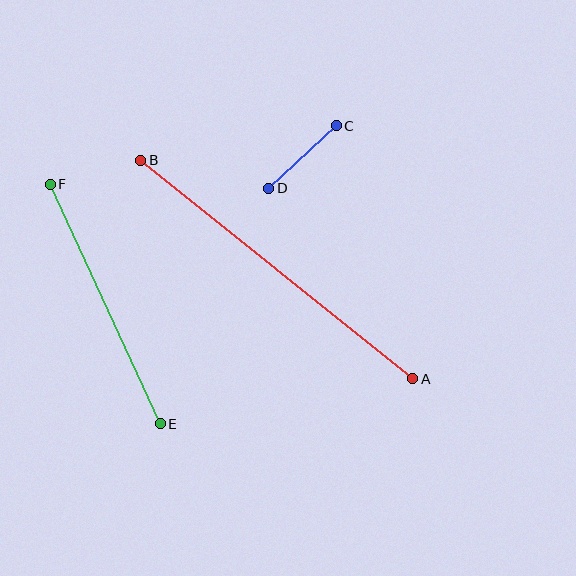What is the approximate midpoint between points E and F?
The midpoint is at approximately (105, 304) pixels.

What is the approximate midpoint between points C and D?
The midpoint is at approximately (303, 157) pixels.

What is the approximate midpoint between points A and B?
The midpoint is at approximately (277, 270) pixels.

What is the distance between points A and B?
The distance is approximately 349 pixels.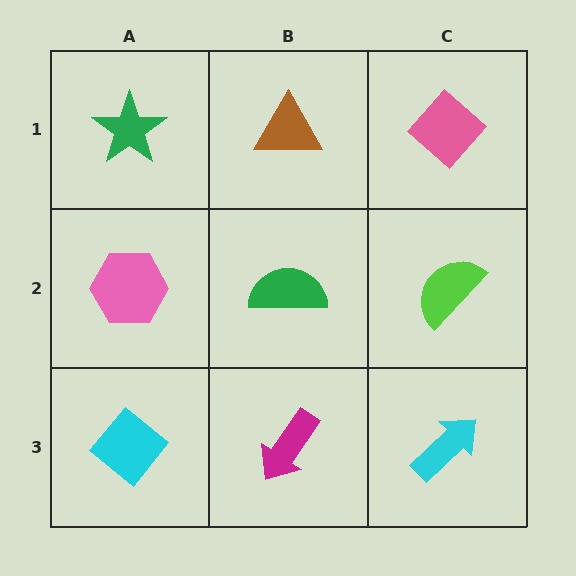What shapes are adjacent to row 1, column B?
A green semicircle (row 2, column B), a green star (row 1, column A), a pink diamond (row 1, column C).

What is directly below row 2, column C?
A cyan arrow.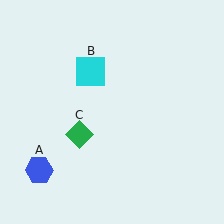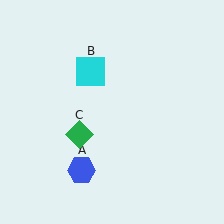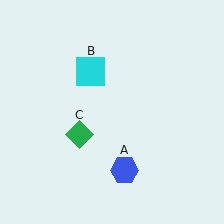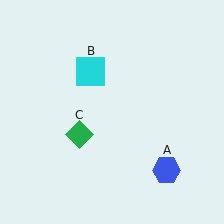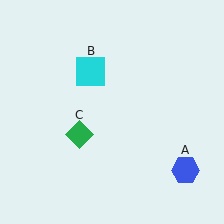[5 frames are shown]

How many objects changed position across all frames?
1 object changed position: blue hexagon (object A).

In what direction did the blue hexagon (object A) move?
The blue hexagon (object A) moved right.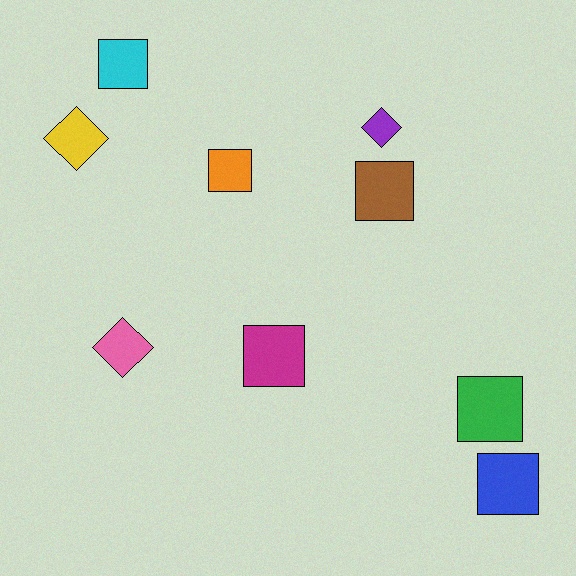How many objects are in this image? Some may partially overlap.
There are 9 objects.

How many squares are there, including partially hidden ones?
There are 6 squares.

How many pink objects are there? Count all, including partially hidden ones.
There is 1 pink object.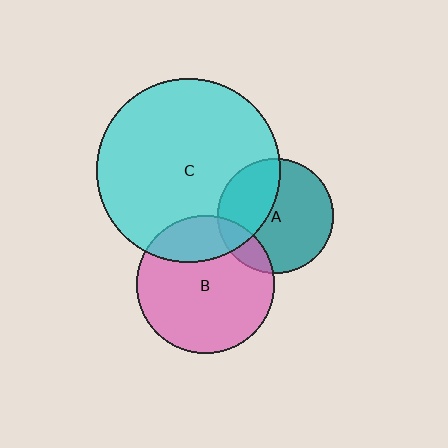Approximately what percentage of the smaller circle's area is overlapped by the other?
Approximately 35%.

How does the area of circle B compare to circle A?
Approximately 1.4 times.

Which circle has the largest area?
Circle C (cyan).